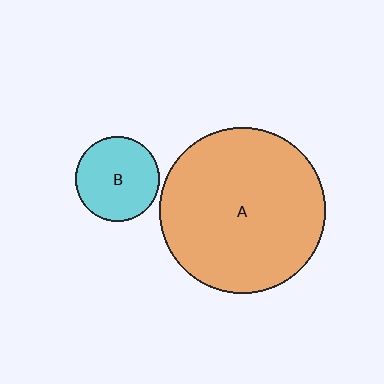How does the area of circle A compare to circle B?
Approximately 3.9 times.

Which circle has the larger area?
Circle A (orange).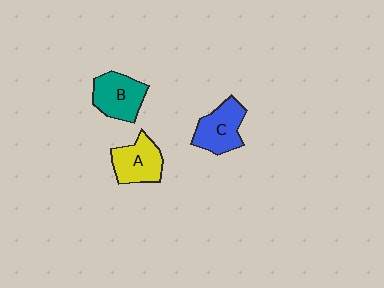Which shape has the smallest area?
Shape A (yellow).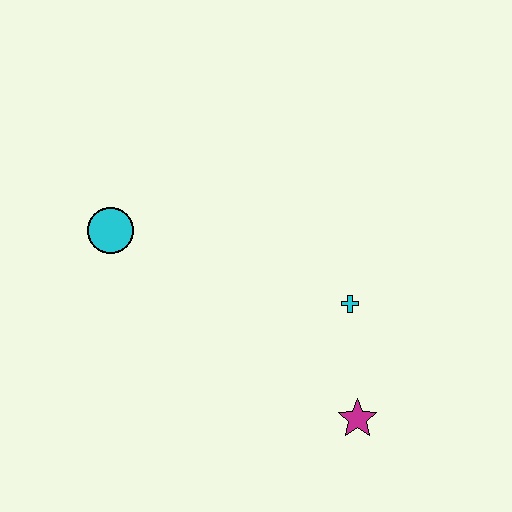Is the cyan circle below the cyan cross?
No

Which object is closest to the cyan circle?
The cyan cross is closest to the cyan circle.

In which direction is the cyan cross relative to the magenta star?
The cyan cross is above the magenta star.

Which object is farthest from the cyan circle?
The magenta star is farthest from the cyan circle.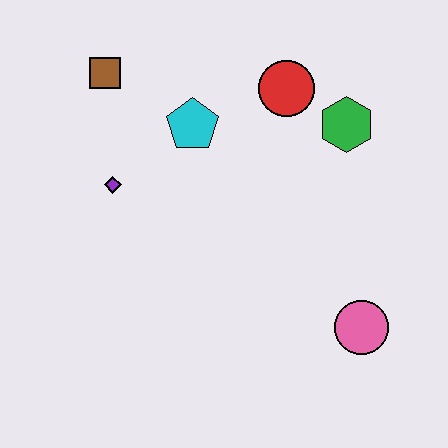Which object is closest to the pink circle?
The green hexagon is closest to the pink circle.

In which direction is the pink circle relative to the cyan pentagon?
The pink circle is below the cyan pentagon.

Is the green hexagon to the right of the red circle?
Yes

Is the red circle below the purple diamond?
No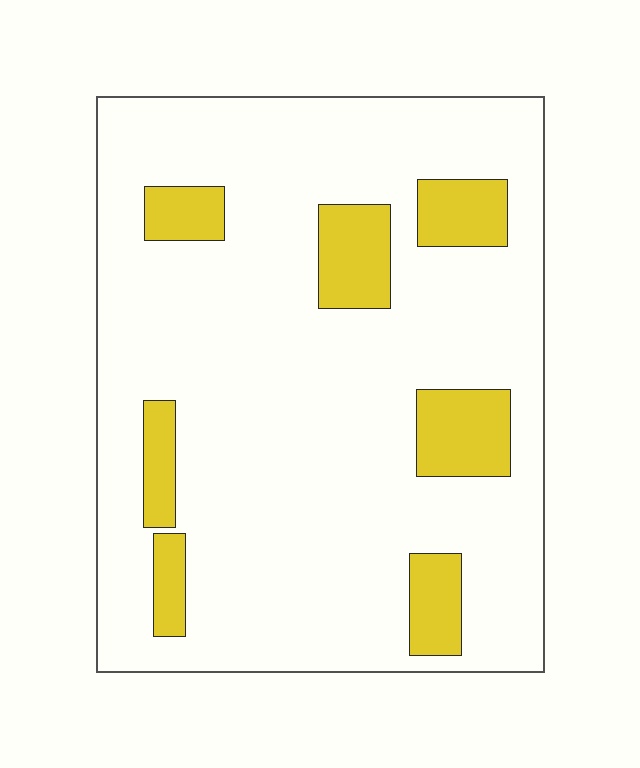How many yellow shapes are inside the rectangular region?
7.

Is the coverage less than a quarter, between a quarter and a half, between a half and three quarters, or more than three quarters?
Less than a quarter.